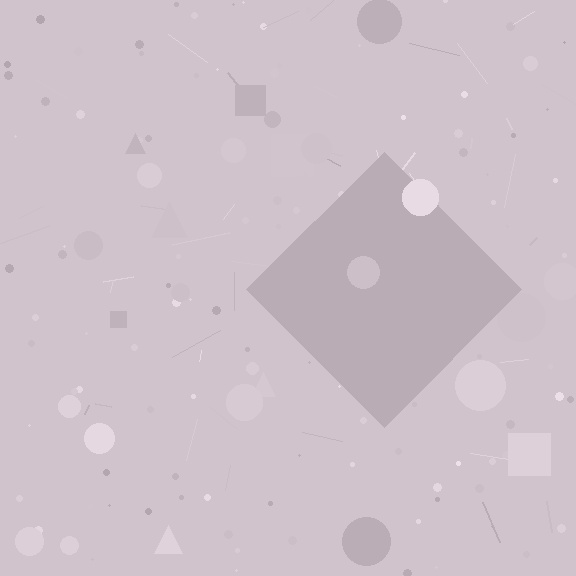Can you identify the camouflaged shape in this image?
The camouflaged shape is a diamond.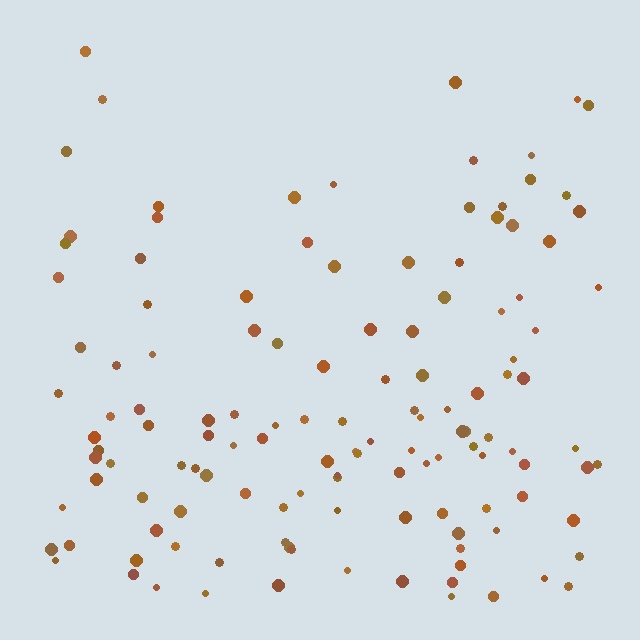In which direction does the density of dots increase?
From top to bottom, with the bottom side densest.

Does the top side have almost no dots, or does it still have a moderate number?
Still a moderate number, just noticeably fewer than the bottom.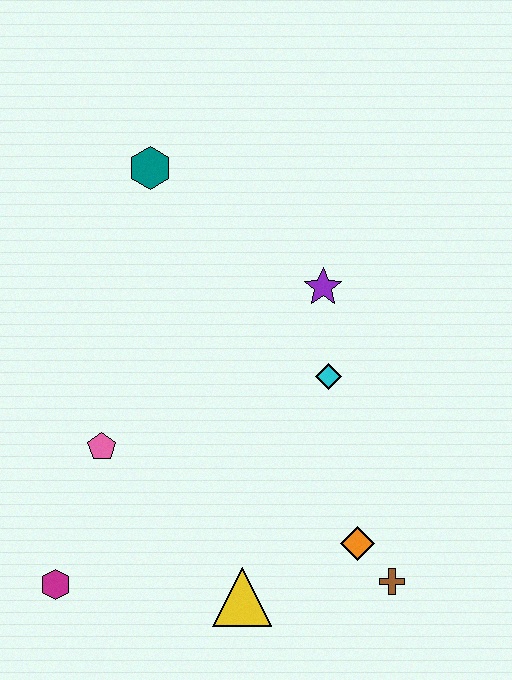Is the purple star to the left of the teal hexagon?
No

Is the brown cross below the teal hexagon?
Yes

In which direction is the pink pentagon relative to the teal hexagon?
The pink pentagon is below the teal hexagon.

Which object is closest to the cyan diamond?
The purple star is closest to the cyan diamond.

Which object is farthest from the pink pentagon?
The brown cross is farthest from the pink pentagon.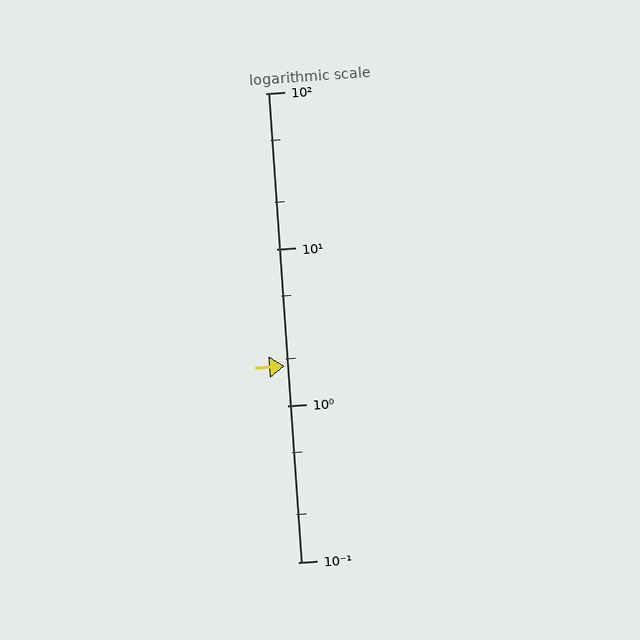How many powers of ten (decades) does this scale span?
The scale spans 3 decades, from 0.1 to 100.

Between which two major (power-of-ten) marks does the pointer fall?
The pointer is between 1 and 10.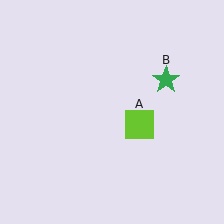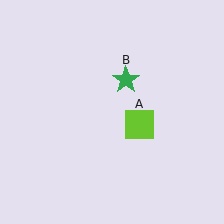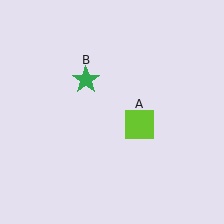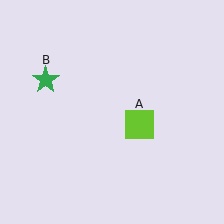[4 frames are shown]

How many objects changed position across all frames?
1 object changed position: green star (object B).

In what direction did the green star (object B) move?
The green star (object B) moved left.